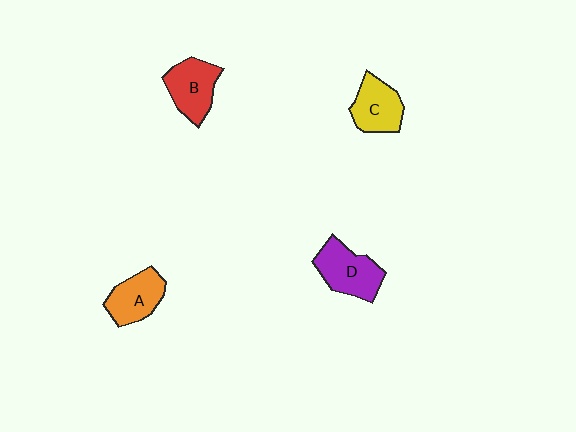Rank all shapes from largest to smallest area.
From largest to smallest: D (purple), B (red), C (yellow), A (orange).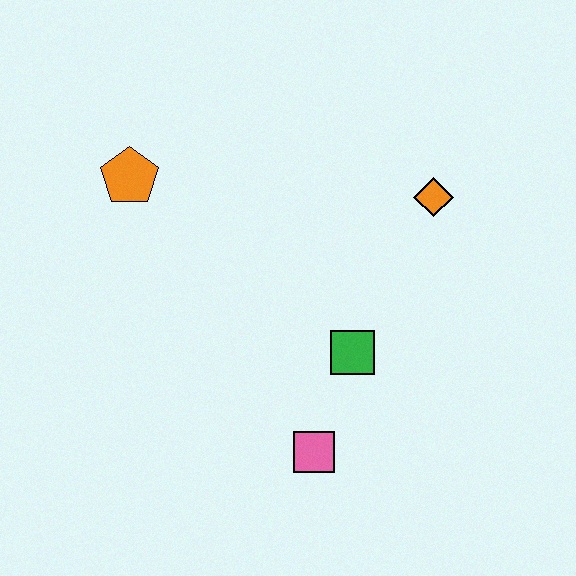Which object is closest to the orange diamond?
The green square is closest to the orange diamond.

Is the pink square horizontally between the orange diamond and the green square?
No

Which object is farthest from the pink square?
The orange pentagon is farthest from the pink square.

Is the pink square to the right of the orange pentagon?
Yes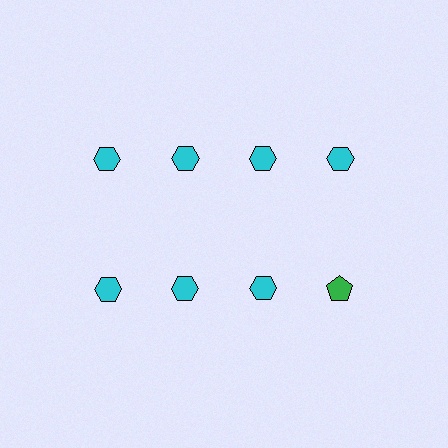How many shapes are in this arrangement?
There are 8 shapes arranged in a grid pattern.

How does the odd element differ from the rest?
It differs in both color (green instead of cyan) and shape (pentagon instead of hexagon).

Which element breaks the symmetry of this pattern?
The green pentagon in the second row, second from right column breaks the symmetry. All other shapes are cyan hexagons.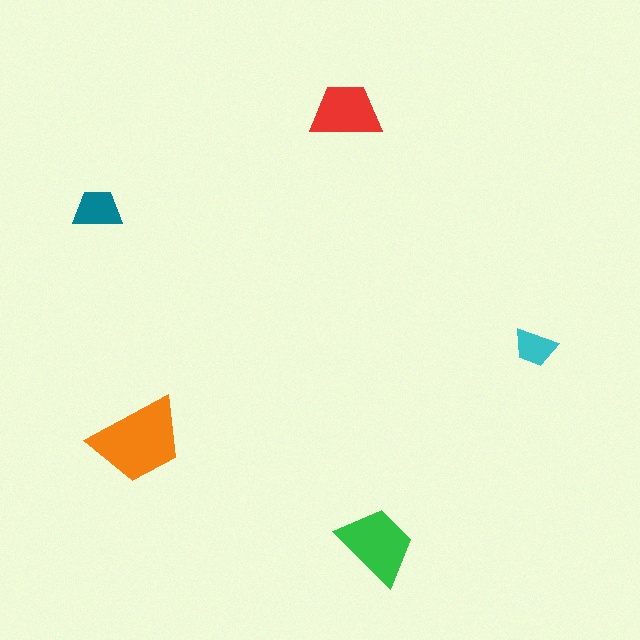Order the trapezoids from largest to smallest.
the orange one, the green one, the red one, the teal one, the cyan one.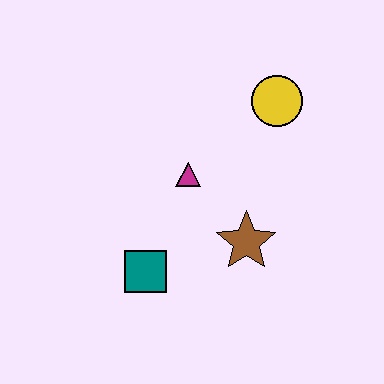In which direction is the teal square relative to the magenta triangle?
The teal square is below the magenta triangle.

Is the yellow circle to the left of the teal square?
No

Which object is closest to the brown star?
The magenta triangle is closest to the brown star.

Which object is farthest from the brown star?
The yellow circle is farthest from the brown star.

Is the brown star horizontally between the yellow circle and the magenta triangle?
Yes